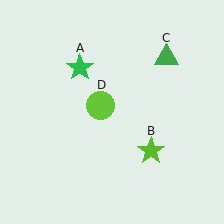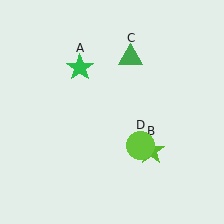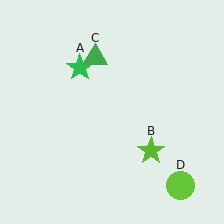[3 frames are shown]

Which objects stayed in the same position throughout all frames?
Green star (object A) and lime star (object B) remained stationary.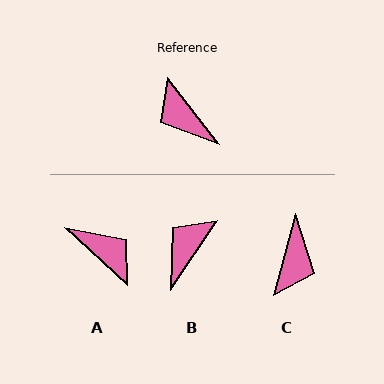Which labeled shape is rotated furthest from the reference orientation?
A, about 170 degrees away.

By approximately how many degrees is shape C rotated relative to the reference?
Approximately 128 degrees counter-clockwise.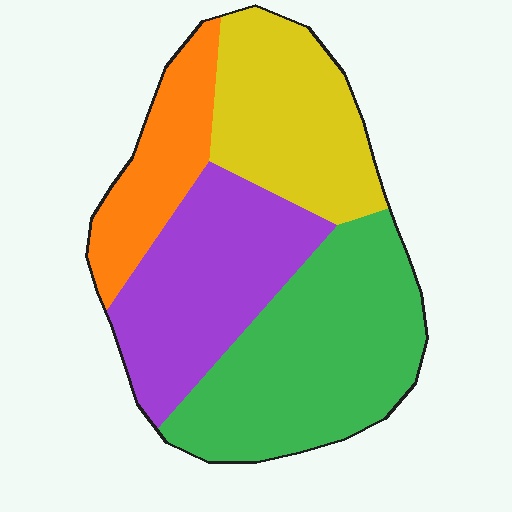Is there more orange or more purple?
Purple.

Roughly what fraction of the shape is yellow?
Yellow takes up about one quarter (1/4) of the shape.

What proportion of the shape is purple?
Purple takes up about one quarter (1/4) of the shape.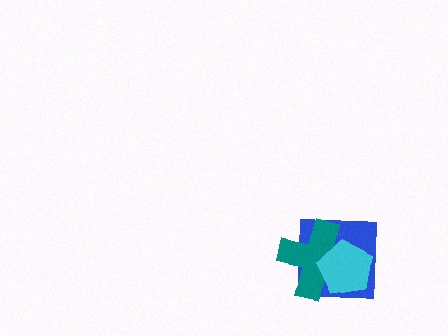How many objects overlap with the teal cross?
2 objects overlap with the teal cross.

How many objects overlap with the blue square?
2 objects overlap with the blue square.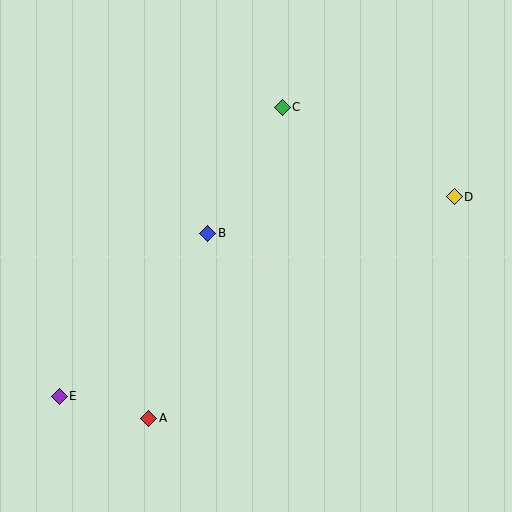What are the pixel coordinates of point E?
Point E is at (59, 396).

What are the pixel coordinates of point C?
Point C is at (282, 107).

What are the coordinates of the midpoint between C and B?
The midpoint between C and B is at (245, 170).